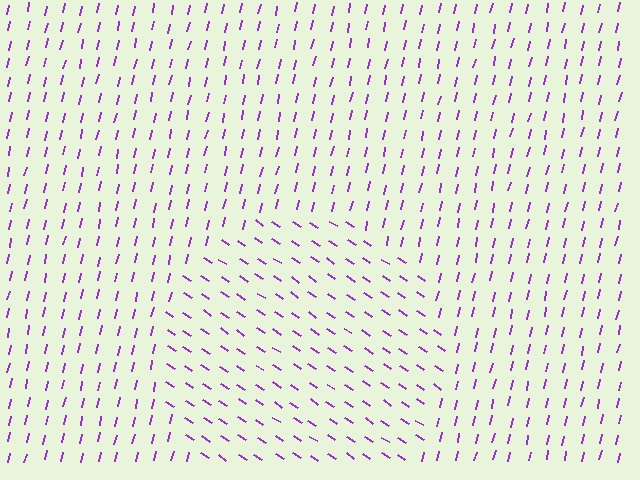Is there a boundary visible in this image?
Yes, there is a texture boundary formed by a change in line orientation.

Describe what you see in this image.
The image is filled with small purple line segments. A circle region in the image has lines oriented differently from the surrounding lines, creating a visible texture boundary.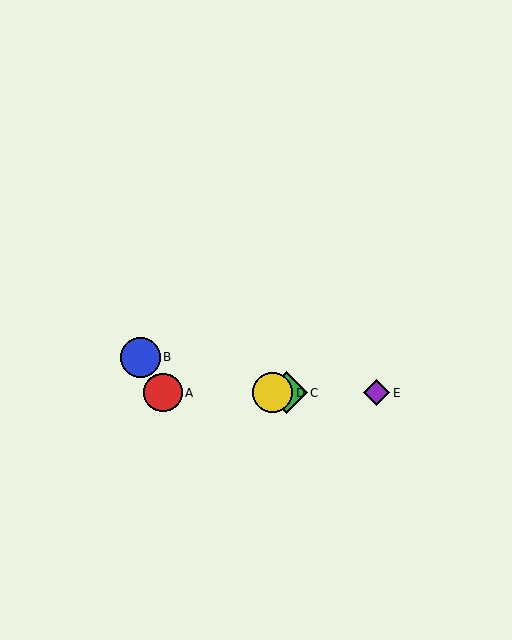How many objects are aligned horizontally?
4 objects (A, C, D, E) are aligned horizontally.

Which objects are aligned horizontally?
Objects A, C, D, E are aligned horizontally.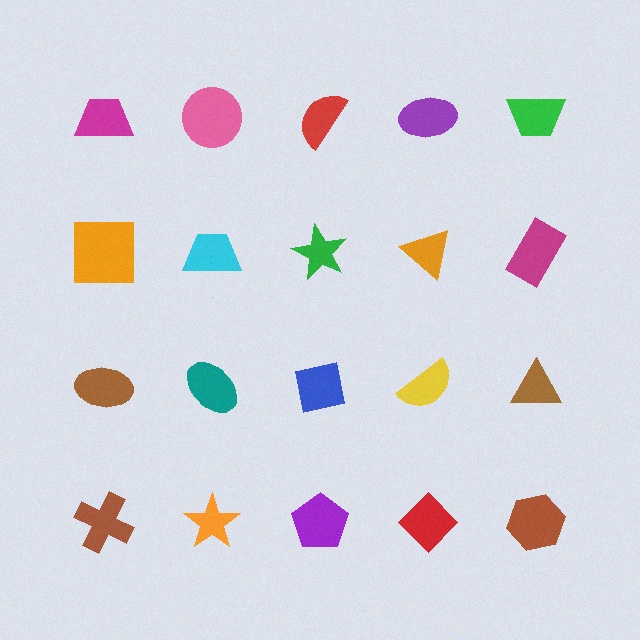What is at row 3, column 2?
A teal ellipse.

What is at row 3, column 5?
A brown triangle.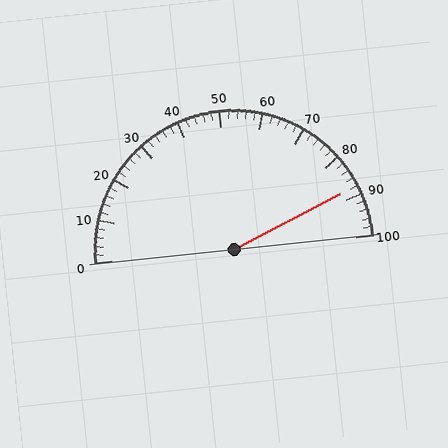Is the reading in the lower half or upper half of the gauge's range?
The reading is in the upper half of the range (0 to 100).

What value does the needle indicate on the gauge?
The needle indicates approximately 88.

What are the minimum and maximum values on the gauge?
The gauge ranges from 0 to 100.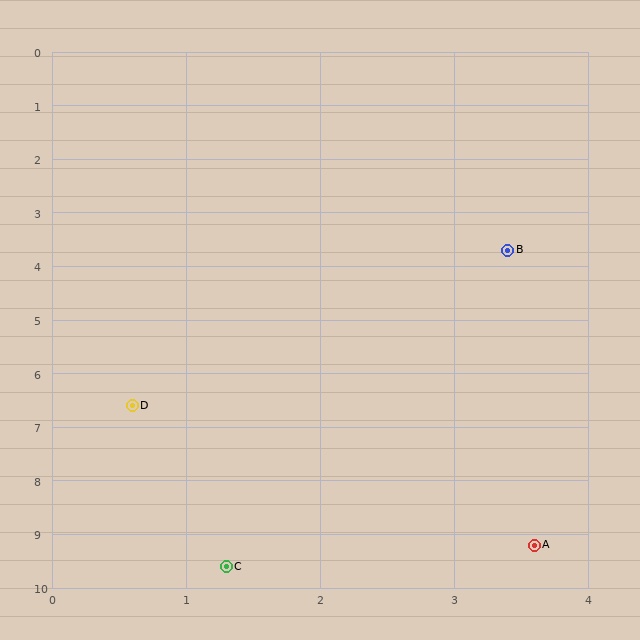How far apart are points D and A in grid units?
Points D and A are about 4.0 grid units apart.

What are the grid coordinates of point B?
Point B is at approximately (3.4, 3.7).